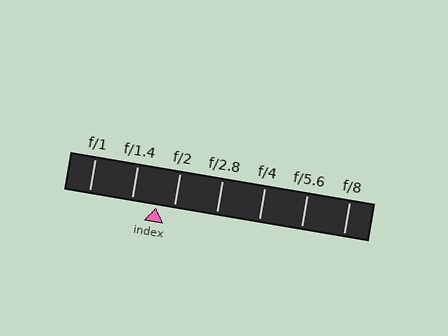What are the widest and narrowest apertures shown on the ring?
The widest aperture shown is f/1 and the narrowest is f/8.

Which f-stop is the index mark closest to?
The index mark is closest to f/2.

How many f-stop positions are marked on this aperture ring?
There are 7 f-stop positions marked.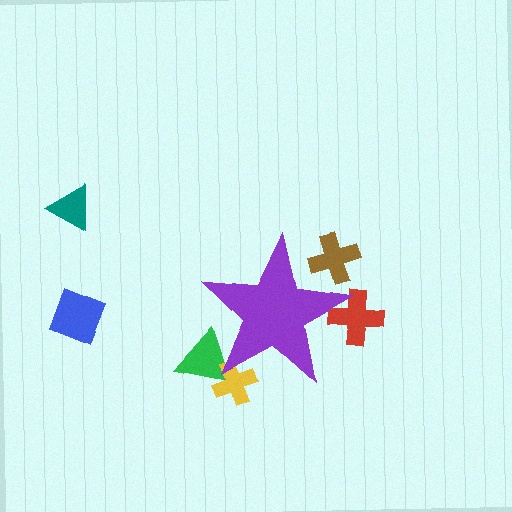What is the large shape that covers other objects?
A purple star.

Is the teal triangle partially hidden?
No, the teal triangle is fully visible.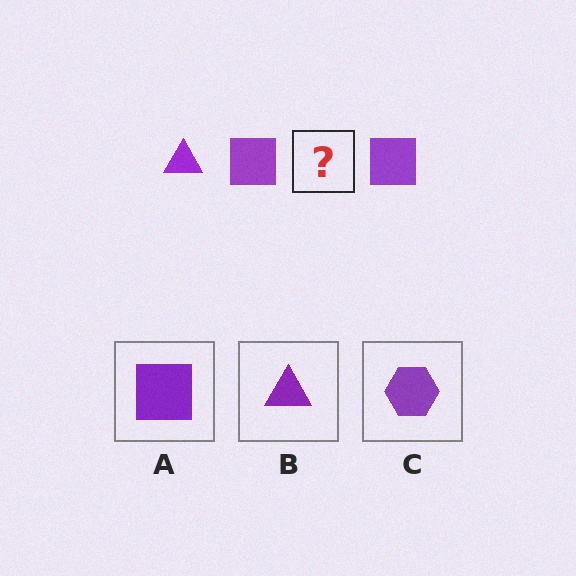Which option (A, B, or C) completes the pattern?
B.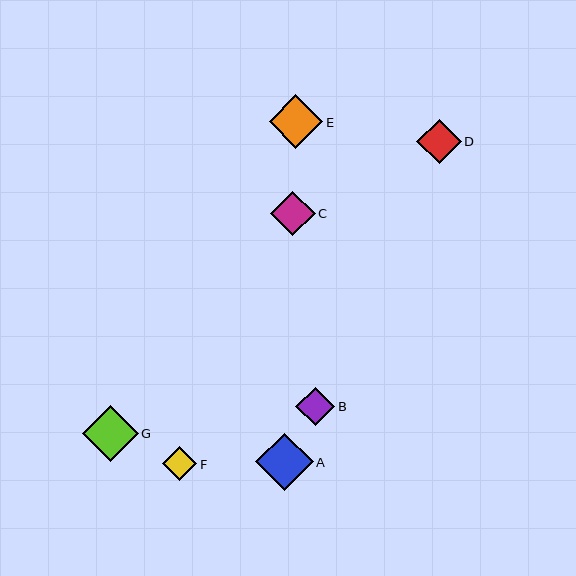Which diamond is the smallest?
Diamond F is the smallest with a size of approximately 34 pixels.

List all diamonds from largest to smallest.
From largest to smallest: A, G, E, D, C, B, F.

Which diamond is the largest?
Diamond A is the largest with a size of approximately 57 pixels.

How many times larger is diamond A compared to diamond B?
Diamond A is approximately 1.5 times the size of diamond B.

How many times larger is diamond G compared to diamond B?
Diamond G is approximately 1.4 times the size of diamond B.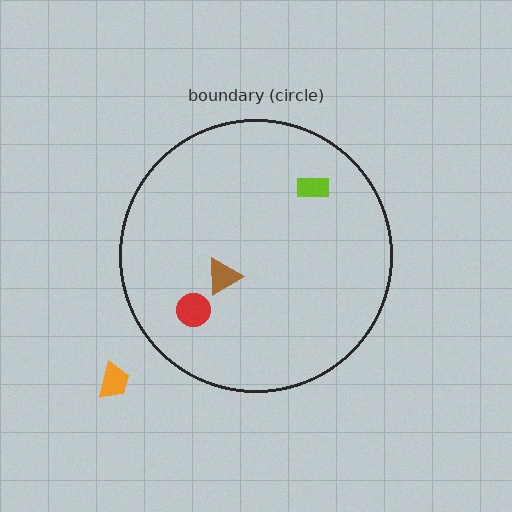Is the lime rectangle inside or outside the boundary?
Inside.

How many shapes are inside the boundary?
3 inside, 1 outside.